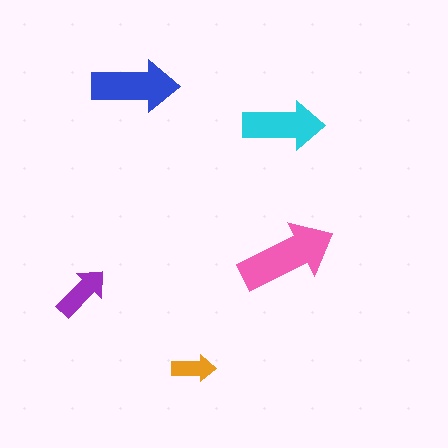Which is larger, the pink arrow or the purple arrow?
The pink one.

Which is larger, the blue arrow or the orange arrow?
The blue one.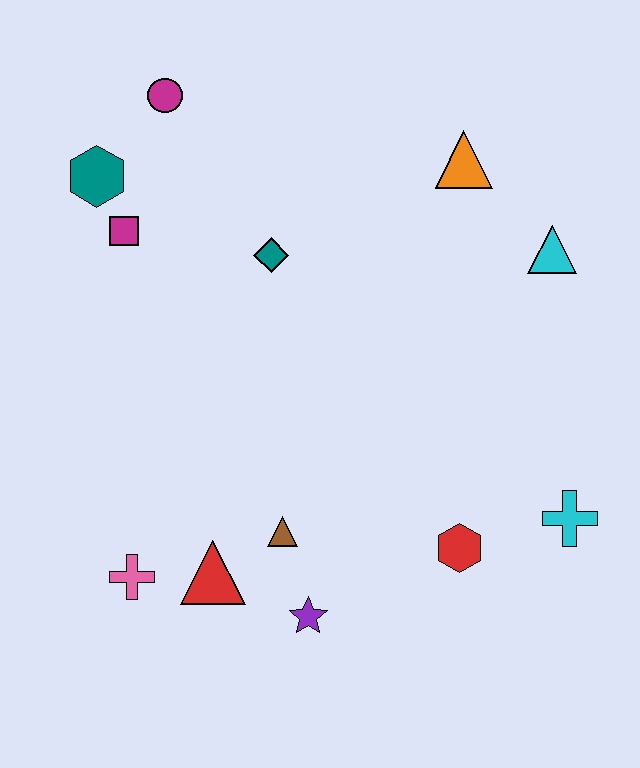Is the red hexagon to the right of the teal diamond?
Yes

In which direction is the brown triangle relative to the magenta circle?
The brown triangle is below the magenta circle.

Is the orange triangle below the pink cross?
No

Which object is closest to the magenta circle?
The teal hexagon is closest to the magenta circle.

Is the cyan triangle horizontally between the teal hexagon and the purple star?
No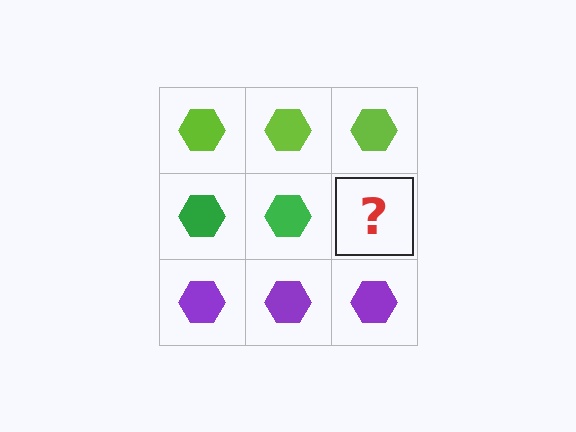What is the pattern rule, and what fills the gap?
The rule is that each row has a consistent color. The gap should be filled with a green hexagon.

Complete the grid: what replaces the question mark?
The question mark should be replaced with a green hexagon.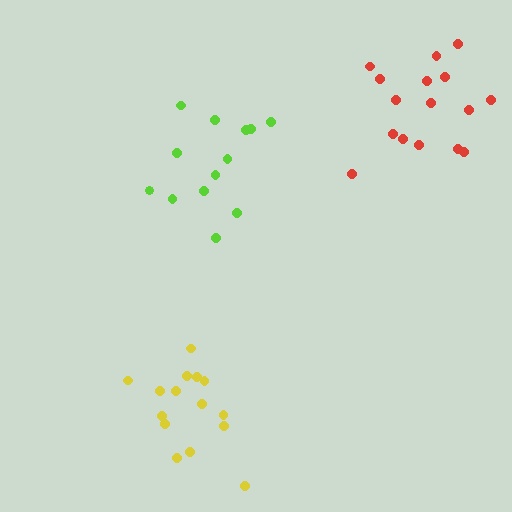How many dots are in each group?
Group 1: 13 dots, Group 2: 16 dots, Group 3: 15 dots (44 total).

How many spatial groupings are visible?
There are 3 spatial groupings.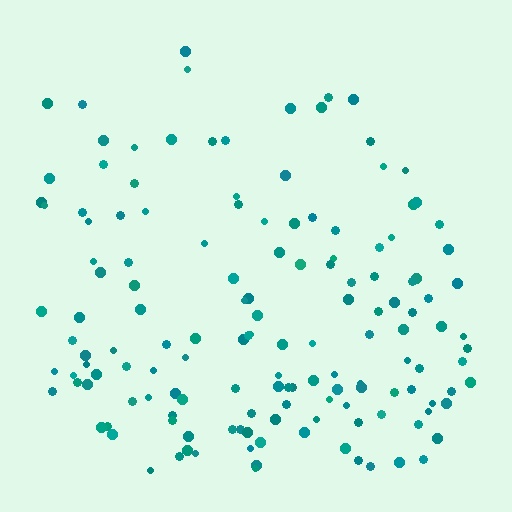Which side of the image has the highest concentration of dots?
The bottom.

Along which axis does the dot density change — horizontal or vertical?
Vertical.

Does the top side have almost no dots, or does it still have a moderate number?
Still a moderate number, just noticeably fewer than the bottom.